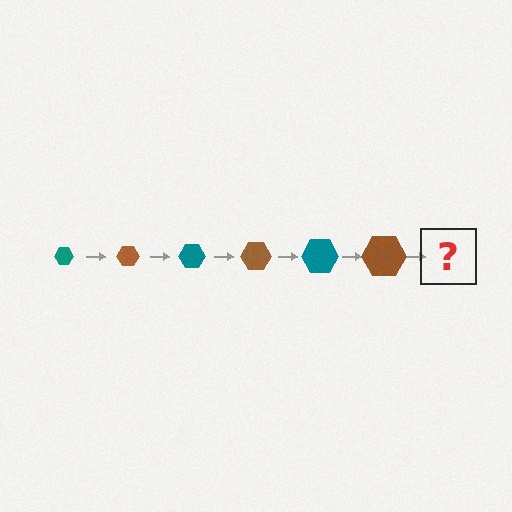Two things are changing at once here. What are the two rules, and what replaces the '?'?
The two rules are that the hexagon grows larger each step and the color cycles through teal and brown. The '?' should be a teal hexagon, larger than the previous one.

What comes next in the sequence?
The next element should be a teal hexagon, larger than the previous one.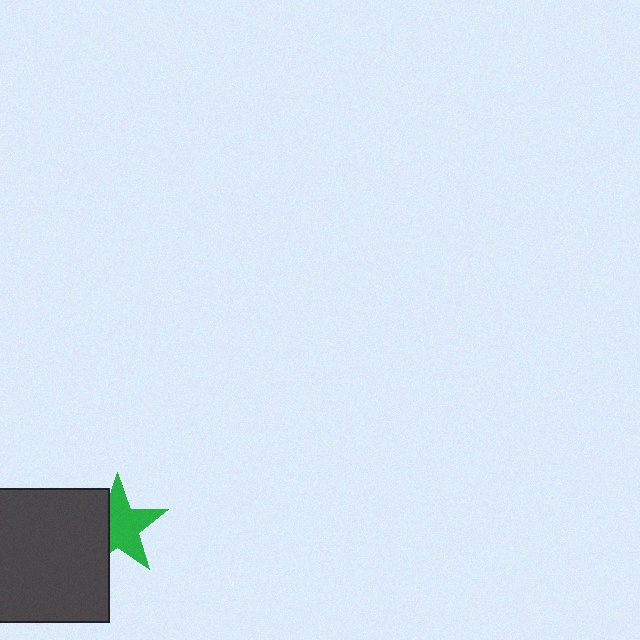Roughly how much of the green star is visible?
Most of it is visible (roughly 67%).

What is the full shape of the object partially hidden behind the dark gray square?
The partially hidden object is a green star.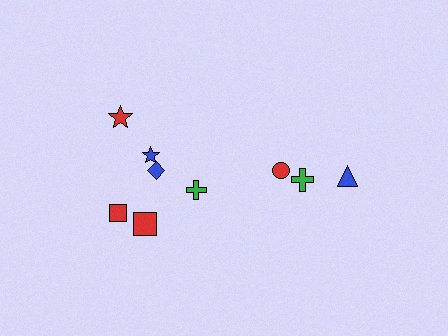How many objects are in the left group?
There are 6 objects.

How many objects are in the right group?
There are 3 objects.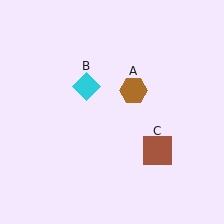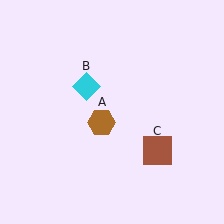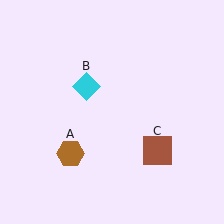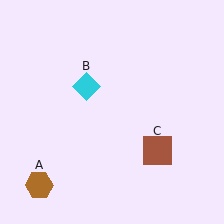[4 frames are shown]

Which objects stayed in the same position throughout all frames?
Cyan diamond (object B) and brown square (object C) remained stationary.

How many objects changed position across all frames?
1 object changed position: brown hexagon (object A).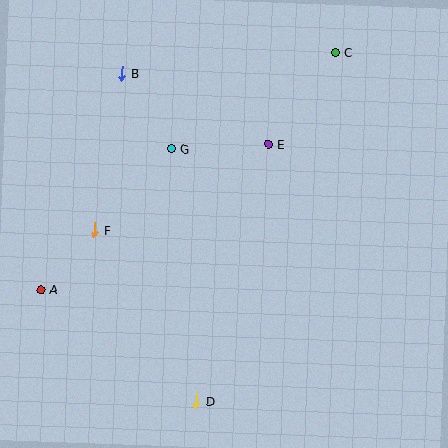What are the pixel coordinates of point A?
Point A is at (41, 290).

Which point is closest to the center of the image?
Point E at (268, 144) is closest to the center.